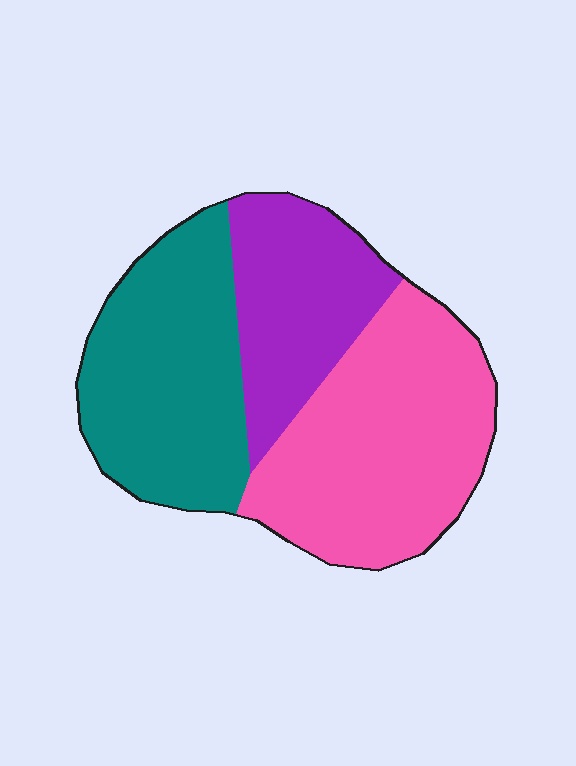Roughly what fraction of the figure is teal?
Teal takes up between a quarter and a half of the figure.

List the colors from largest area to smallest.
From largest to smallest: pink, teal, purple.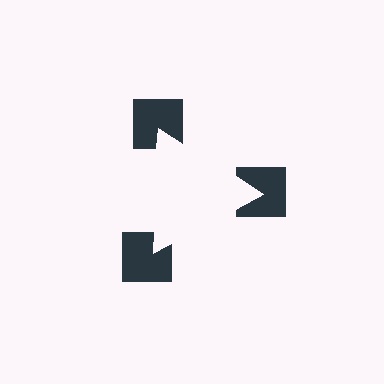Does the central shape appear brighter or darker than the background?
It typically appears slightly brighter than the background, even though no actual brightness change is drawn.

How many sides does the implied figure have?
3 sides.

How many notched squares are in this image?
There are 3 — one at each vertex of the illusory triangle.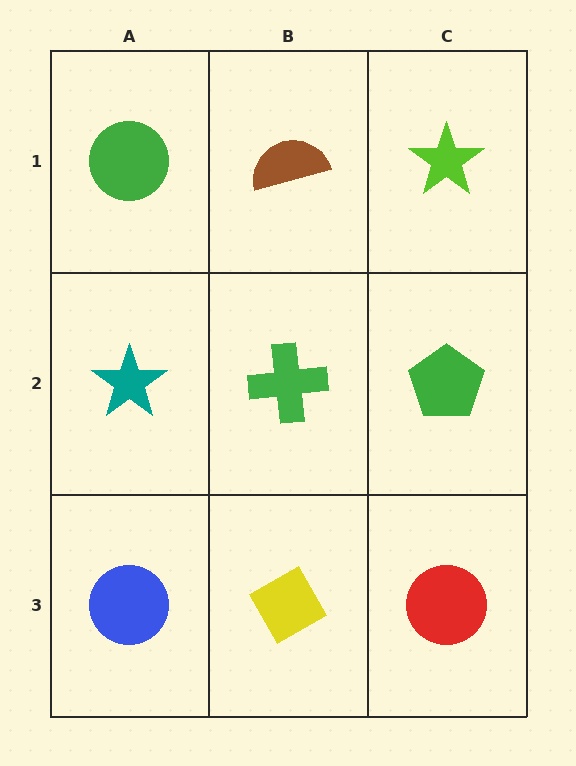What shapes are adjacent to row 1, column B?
A green cross (row 2, column B), a green circle (row 1, column A), a lime star (row 1, column C).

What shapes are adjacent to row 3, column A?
A teal star (row 2, column A), a yellow diamond (row 3, column B).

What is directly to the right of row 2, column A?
A green cross.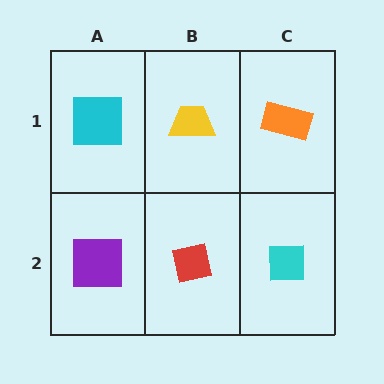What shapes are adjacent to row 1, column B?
A red square (row 2, column B), a cyan square (row 1, column A), an orange rectangle (row 1, column C).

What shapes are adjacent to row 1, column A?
A purple square (row 2, column A), a yellow trapezoid (row 1, column B).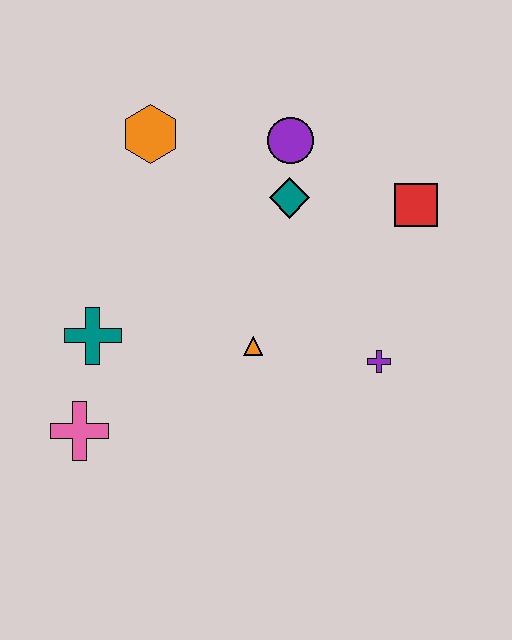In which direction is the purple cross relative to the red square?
The purple cross is below the red square.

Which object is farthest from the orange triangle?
The orange hexagon is farthest from the orange triangle.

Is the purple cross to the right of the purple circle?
Yes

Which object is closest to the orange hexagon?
The purple circle is closest to the orange hexagon.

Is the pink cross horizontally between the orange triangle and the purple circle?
No